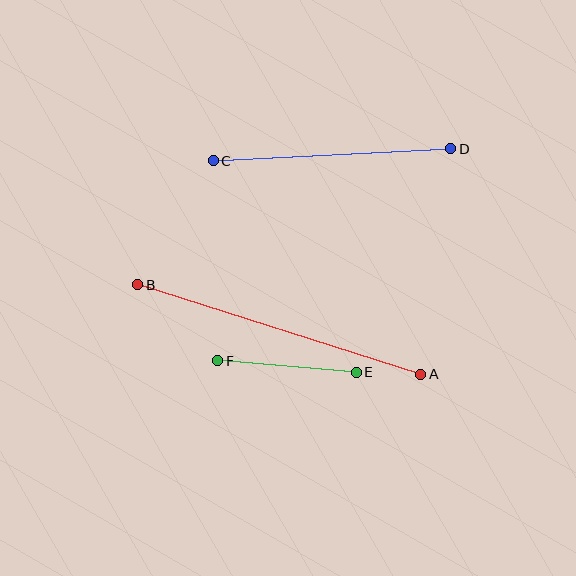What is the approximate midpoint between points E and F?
The midpoint is at approximately (287, 366) pixels.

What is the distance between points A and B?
The distance is approximately 297 pixels.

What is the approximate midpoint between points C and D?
The midpoint is at approximately (332, 155) pixels.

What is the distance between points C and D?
The distance is approximately 238 pixels.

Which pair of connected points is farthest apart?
Points A and B are farthest apart.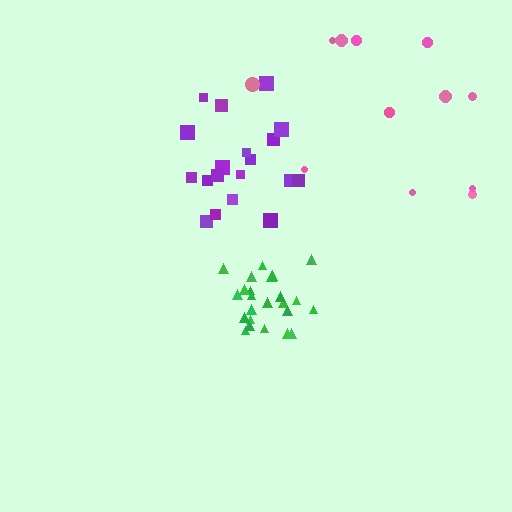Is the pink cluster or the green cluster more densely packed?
Green.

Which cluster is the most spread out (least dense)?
Pink.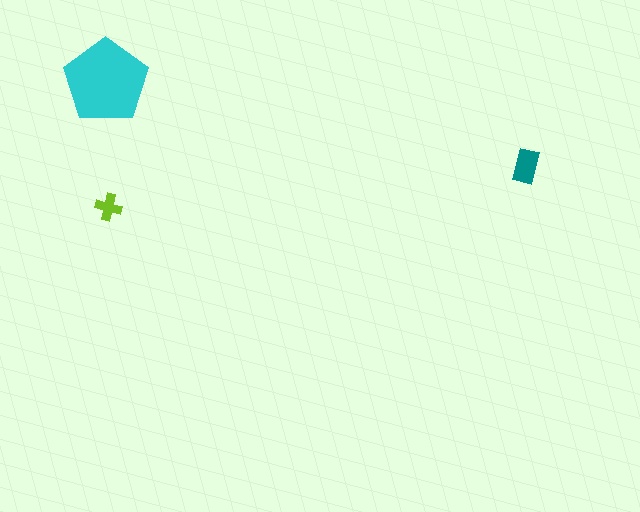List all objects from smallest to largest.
The lime cross, the teal rectangle, the cyan pentagon.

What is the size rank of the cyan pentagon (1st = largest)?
1st.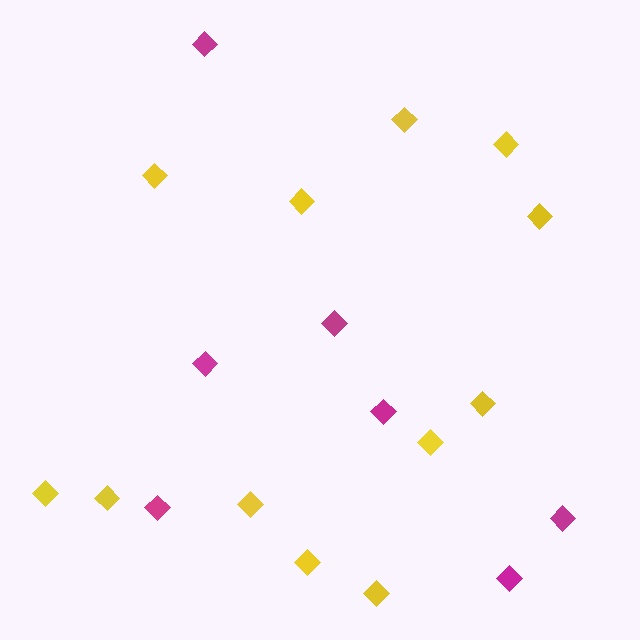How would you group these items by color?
There are 2 groups: one group of magenta diamonds (7) and one group of yellow diamonds (12).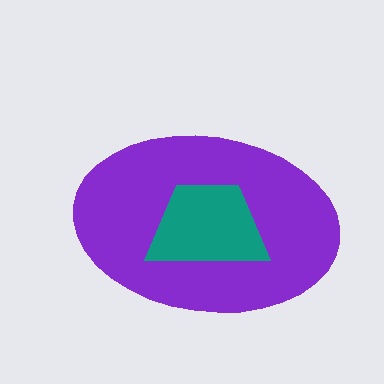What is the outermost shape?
The purple ellipse.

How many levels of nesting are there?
2.